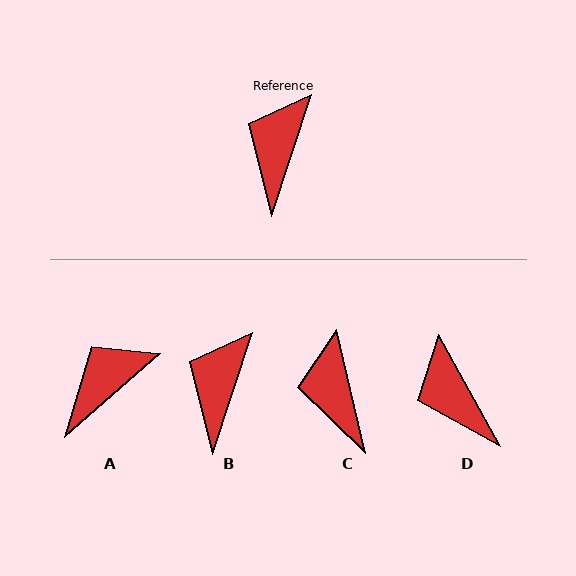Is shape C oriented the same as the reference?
No, it is off by about 32 degrees.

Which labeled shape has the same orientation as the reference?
B.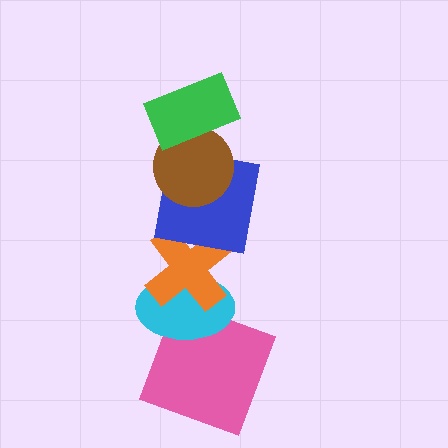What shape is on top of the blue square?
The brown circle is on top of the blue square.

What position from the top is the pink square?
The pink square is 6th from the top.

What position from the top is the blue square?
The blue square is 3rd from the top.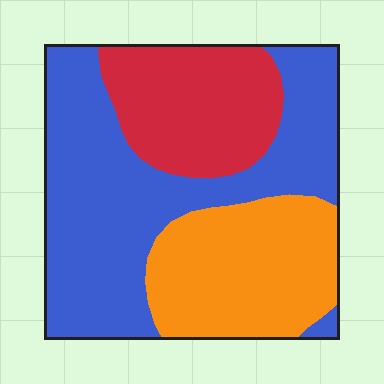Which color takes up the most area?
Blue, at roughly 50%.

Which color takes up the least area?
Red, at roughly 25%.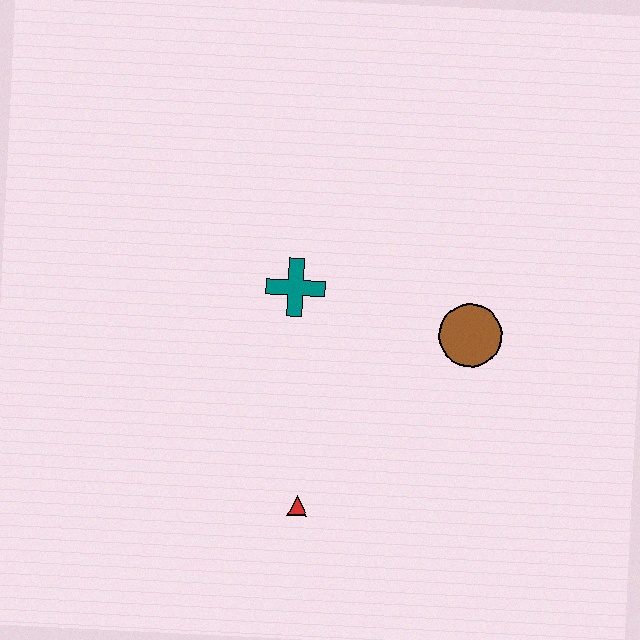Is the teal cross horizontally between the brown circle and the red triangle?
No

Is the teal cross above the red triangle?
Yes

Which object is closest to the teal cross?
The brown circle is closest to the teal cross.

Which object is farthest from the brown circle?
The red triangle is farthest from the brown circle.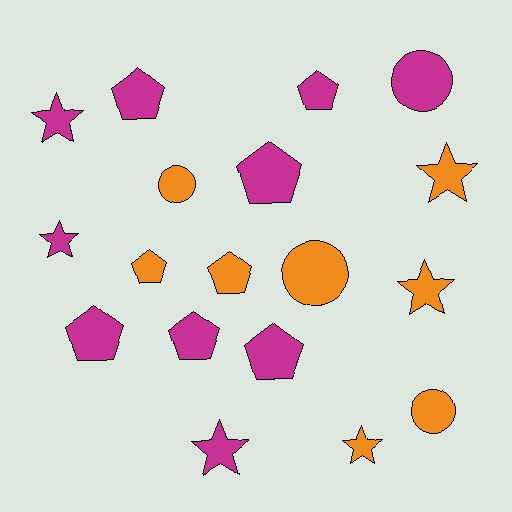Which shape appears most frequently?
Pentagon, with 8 objects.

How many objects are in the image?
There are 18 objects.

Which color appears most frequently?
Magenta, with 10 objects.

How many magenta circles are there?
There is 1 magenta circle.